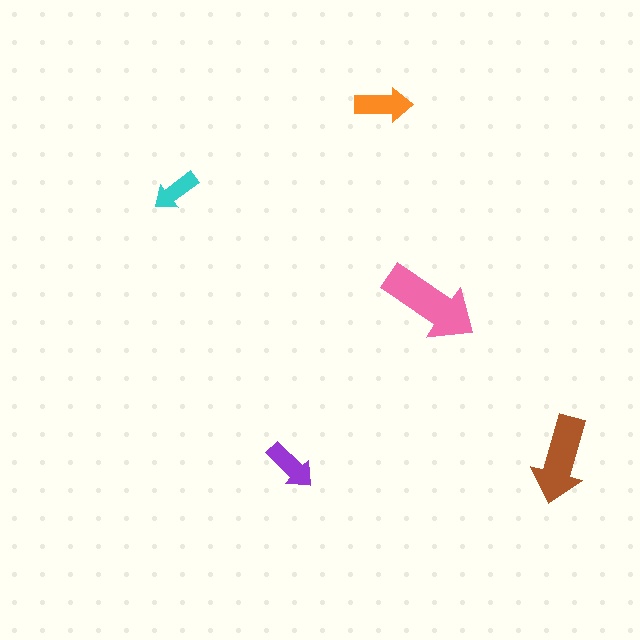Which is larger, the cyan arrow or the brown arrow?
The brown one.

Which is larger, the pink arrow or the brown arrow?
The pink one.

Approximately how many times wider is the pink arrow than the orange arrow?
About 1.5 times wider.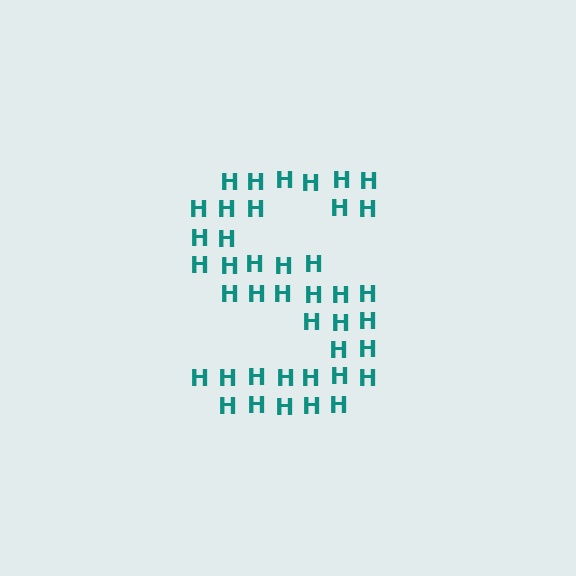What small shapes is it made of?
It is made of small letter H's.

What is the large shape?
The large shape is the letter S.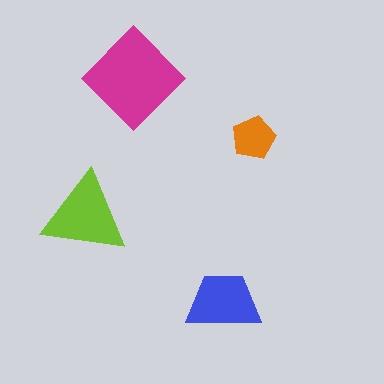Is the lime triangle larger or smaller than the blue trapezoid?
Larger.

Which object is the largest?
The magenta diamond.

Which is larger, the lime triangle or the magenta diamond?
The magenta diamond.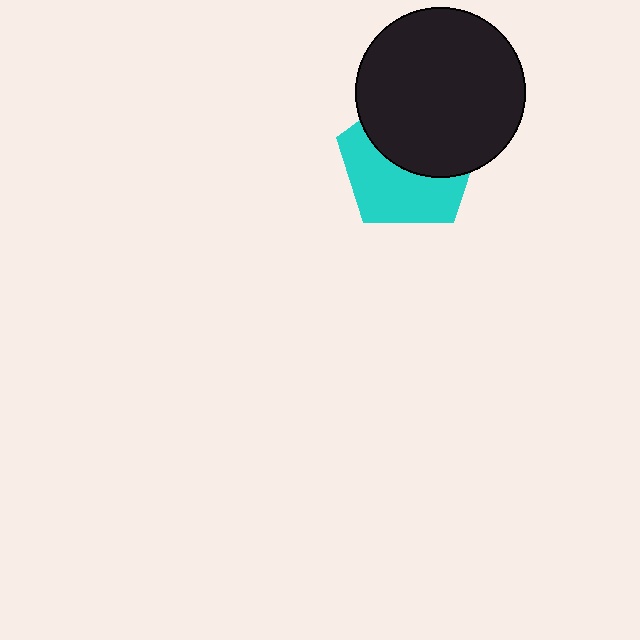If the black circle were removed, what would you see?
You would see the complete cyan pentagon.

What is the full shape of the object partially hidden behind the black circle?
The partially hidden object is a cyan pentagon.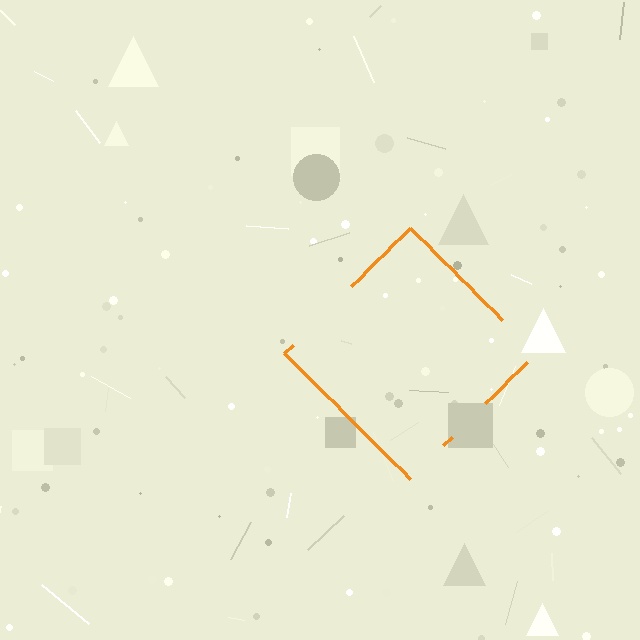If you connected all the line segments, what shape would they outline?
They would outline a diamond.